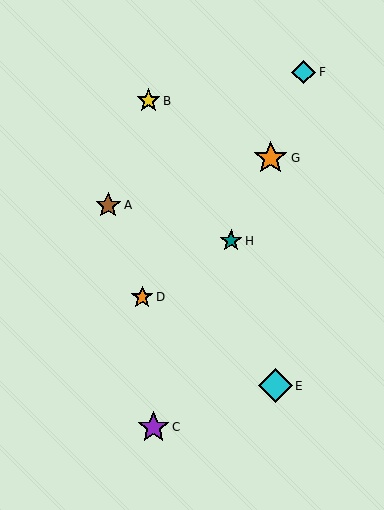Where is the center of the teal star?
The center of the teal star is at (231, 241).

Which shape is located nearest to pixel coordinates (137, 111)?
The yellow star (labeled B) at (148, 101) is nearest to that location.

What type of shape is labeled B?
Shape B is a yellow star.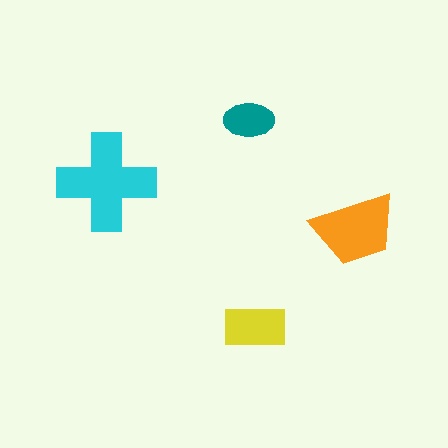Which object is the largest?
The cyan cross.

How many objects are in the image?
There are 4 objects in the image.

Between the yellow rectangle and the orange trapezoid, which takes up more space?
The orange trapezoid.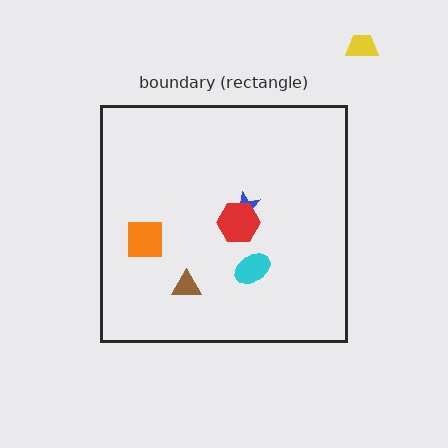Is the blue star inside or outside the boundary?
Inside.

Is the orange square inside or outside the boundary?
Inside.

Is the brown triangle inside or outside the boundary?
Inside.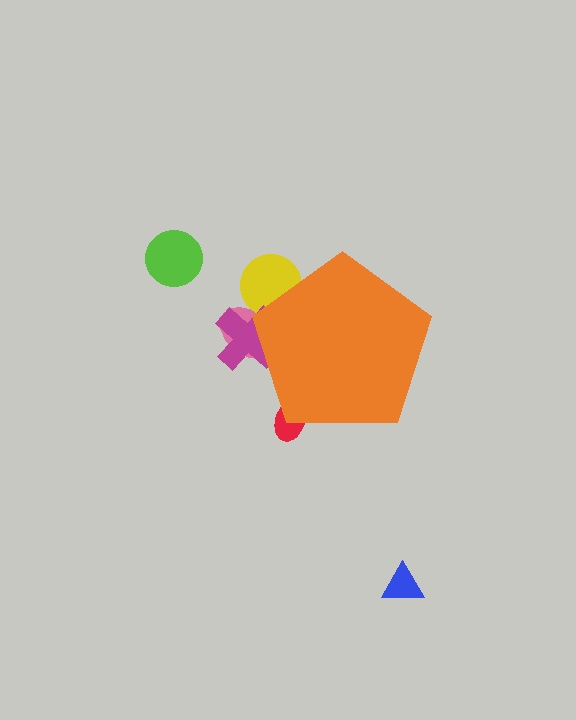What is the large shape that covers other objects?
An orange pentagon.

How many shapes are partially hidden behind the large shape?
4 shapes are partially hidden.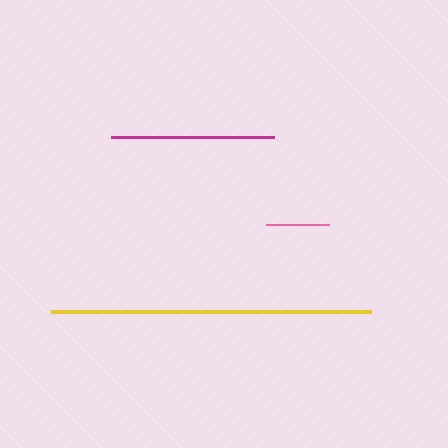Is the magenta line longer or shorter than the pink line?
The magenta line is longer than the pink line.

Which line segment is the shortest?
The pink line is the shortest at approximately 62 pixels.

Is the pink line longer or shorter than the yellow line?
The yellow line is longer than the pink line.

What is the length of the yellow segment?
The yellow segment is approximately 321 pixels long.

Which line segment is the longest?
The yellow line is the longest at approximately 321 pixels.